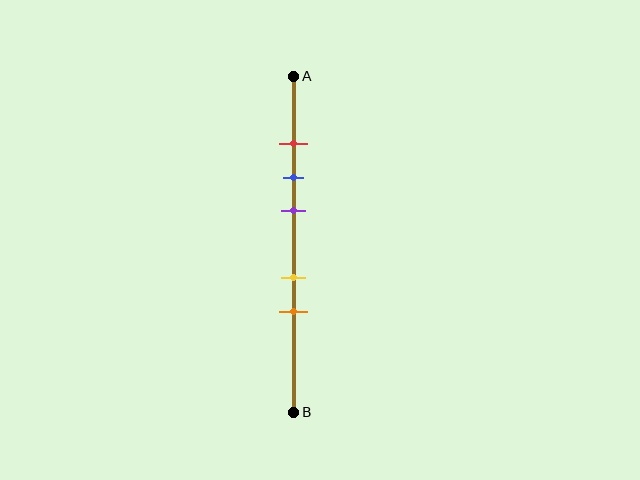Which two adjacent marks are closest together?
The red and blue marks are the closest adjacent pair.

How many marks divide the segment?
There are 5 marks dividing the segment.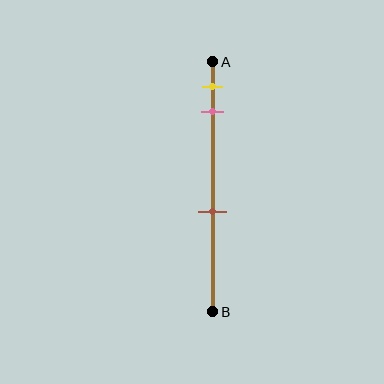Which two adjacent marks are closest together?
The yellow and pink marks are the closest adjacent pair.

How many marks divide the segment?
There are 3 marks dividing the segment.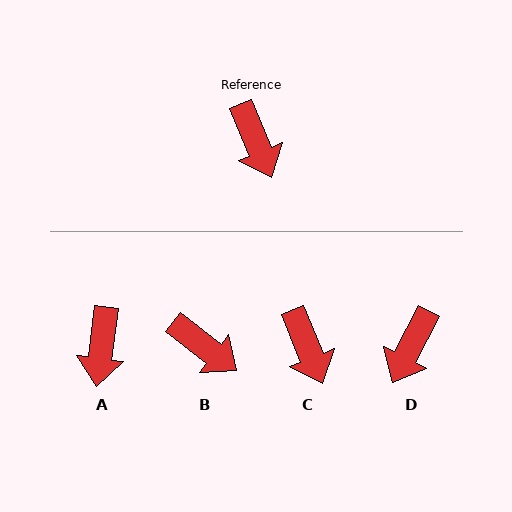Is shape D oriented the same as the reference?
No, it is off by about 49 degrees.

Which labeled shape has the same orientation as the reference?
C.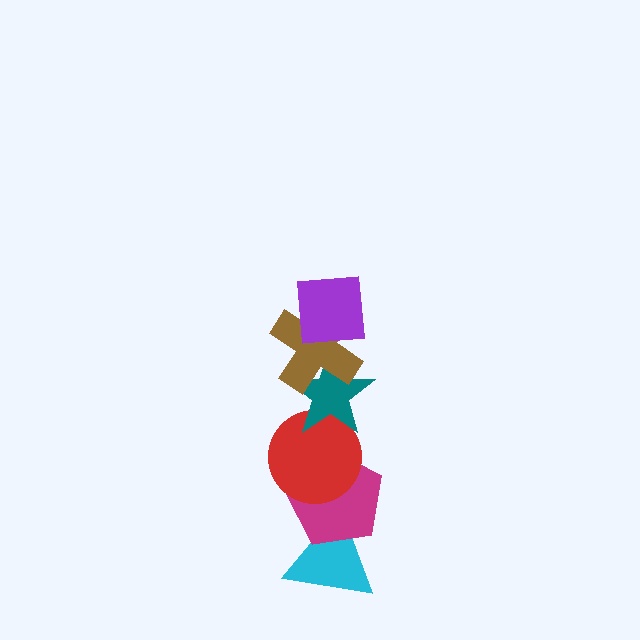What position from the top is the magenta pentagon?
The magenta pentagon is 5th from the top.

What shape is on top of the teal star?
The brown cross is on top of the teal star.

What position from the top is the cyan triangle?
The cyan triangle is 6th from the top.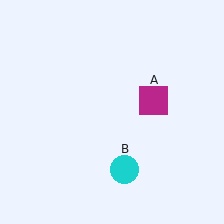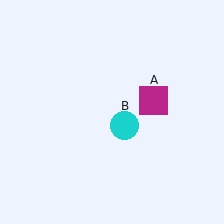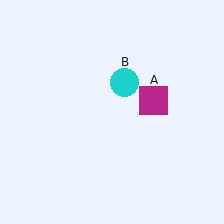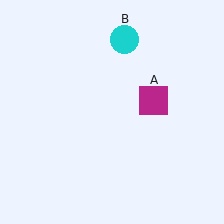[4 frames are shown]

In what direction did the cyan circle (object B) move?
The cyan circle (object B) moved up.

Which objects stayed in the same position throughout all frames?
Magenta square (object A) remained stationary.